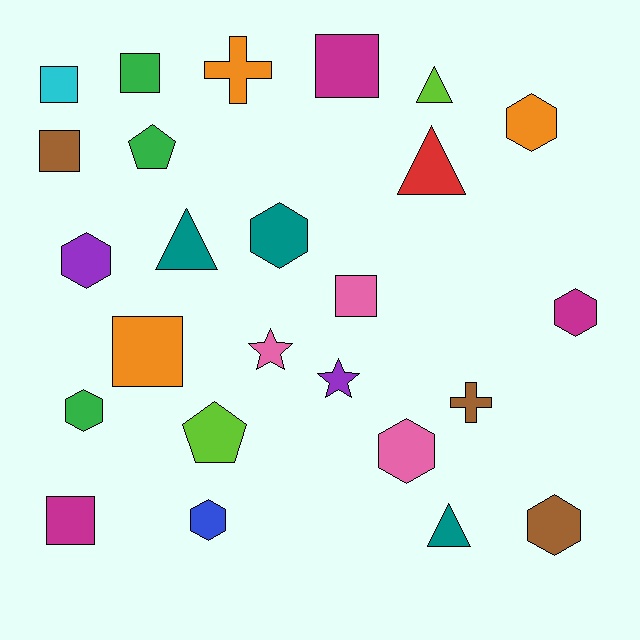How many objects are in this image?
There are 25 objects.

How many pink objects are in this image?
There are 3 pink objects.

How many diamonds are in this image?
There are no diamonds.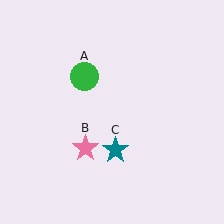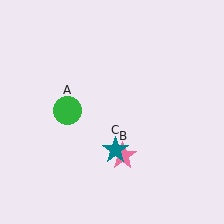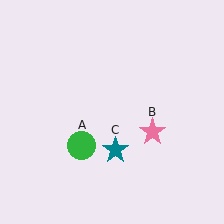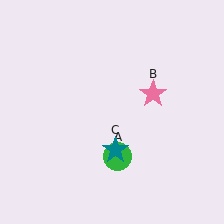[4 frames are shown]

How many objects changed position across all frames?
2 objects changed position: green circle (object A), pink star (object B).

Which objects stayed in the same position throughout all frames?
Teal star (object C) remained stationary.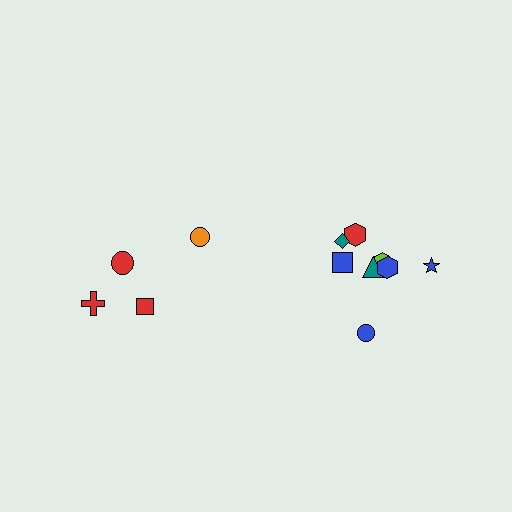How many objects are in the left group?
There are 4 objects.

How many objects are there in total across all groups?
There are 12 objects.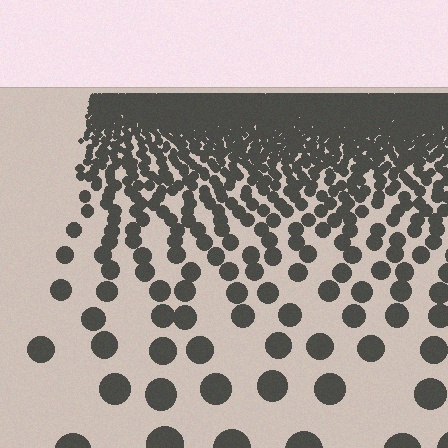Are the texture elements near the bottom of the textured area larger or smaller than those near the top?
Larger. Near the bottom, elements are closer to the viewer and appear at a bigger on-screen size.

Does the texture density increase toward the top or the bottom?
Density increases toward the top.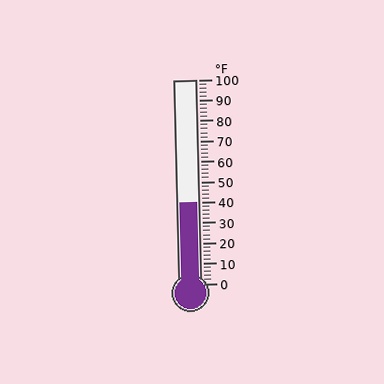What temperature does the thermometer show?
The thermometer shows approximately 40°F.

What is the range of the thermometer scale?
The thermometer scale ranges from 0°F to 100°F.